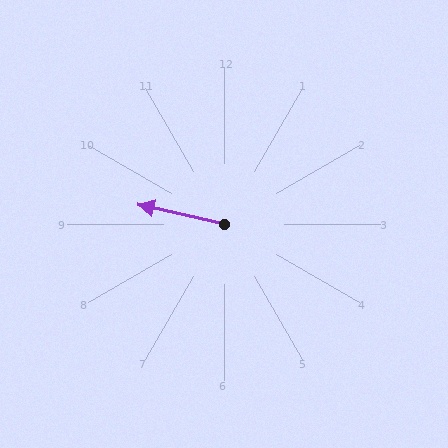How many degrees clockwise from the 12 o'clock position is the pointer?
Approximately 283 degrees.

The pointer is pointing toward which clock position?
Roughly 9 o'clock.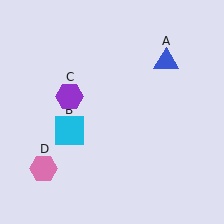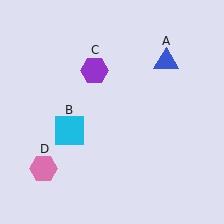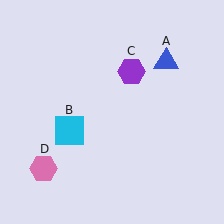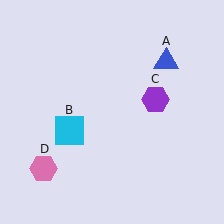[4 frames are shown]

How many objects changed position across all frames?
1 object changed position: purple hexagon (object C).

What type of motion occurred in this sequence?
The purple hexagon (object C) rotated clockwise around the center of the scene.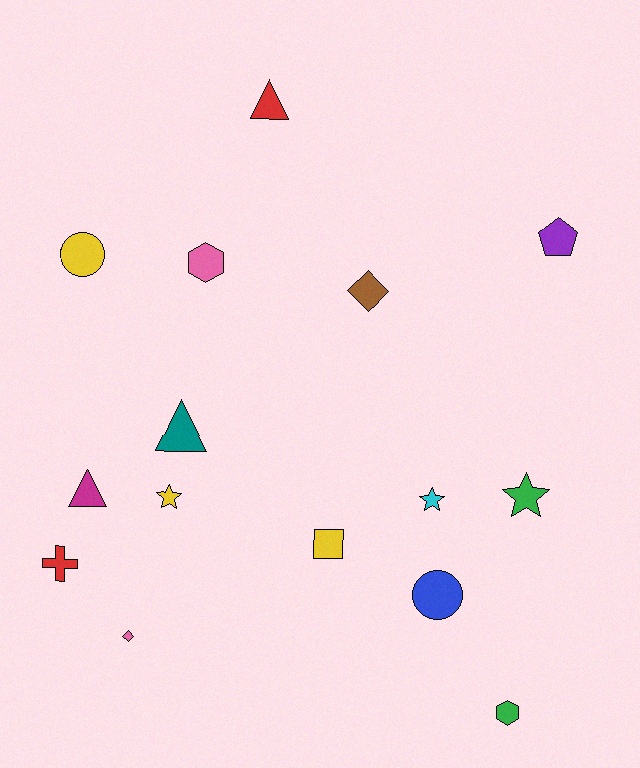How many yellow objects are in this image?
There are 3 yellow objects.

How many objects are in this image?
There are 15 objects.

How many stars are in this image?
There are 3 stars.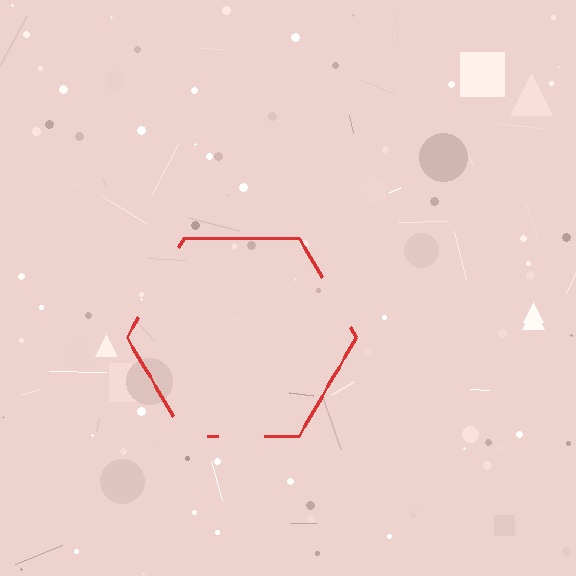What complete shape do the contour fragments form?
The contour fragments form a hexagon.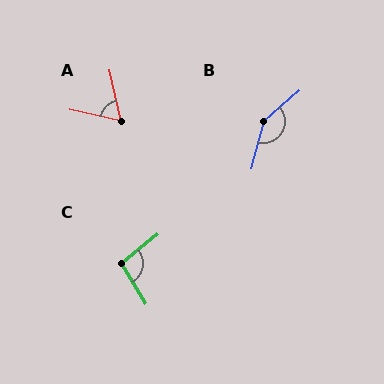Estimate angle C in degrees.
Approximately 98 degrees.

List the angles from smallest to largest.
A (64°), C (98°), B (145°).